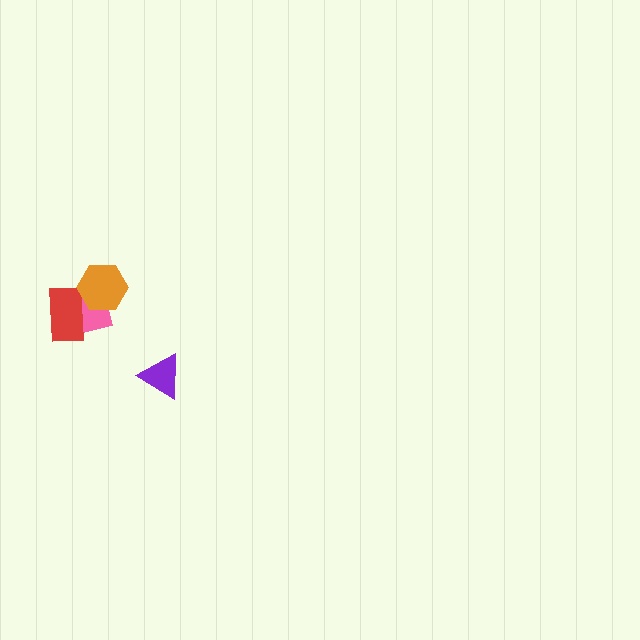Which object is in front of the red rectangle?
The orange hexagon is in front of the red rectangle.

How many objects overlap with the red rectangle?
2 objects overlap with the red rectangle.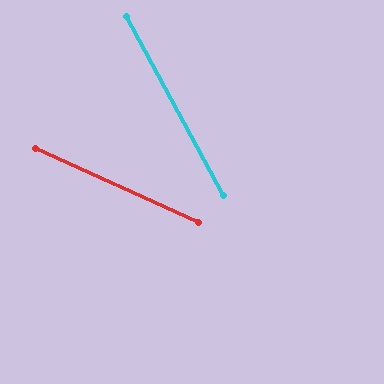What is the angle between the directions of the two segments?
Approximately 37 degrees.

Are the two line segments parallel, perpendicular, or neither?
Neither parallel nor perpendicular — they differ by about 37°.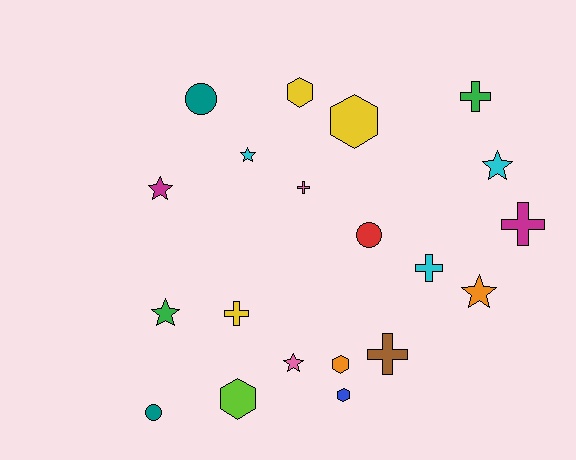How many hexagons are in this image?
There are 5 hexagons.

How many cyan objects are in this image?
There are 3 cyan objects.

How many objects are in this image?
There are 20 objects.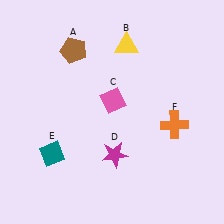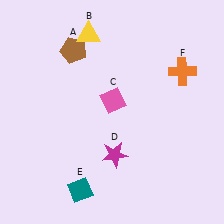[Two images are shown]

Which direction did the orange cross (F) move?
The orange cross (F) moved up.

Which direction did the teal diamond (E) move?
The teal diamond (E) moved down.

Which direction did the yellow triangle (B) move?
The yellow triangle (B) moved left.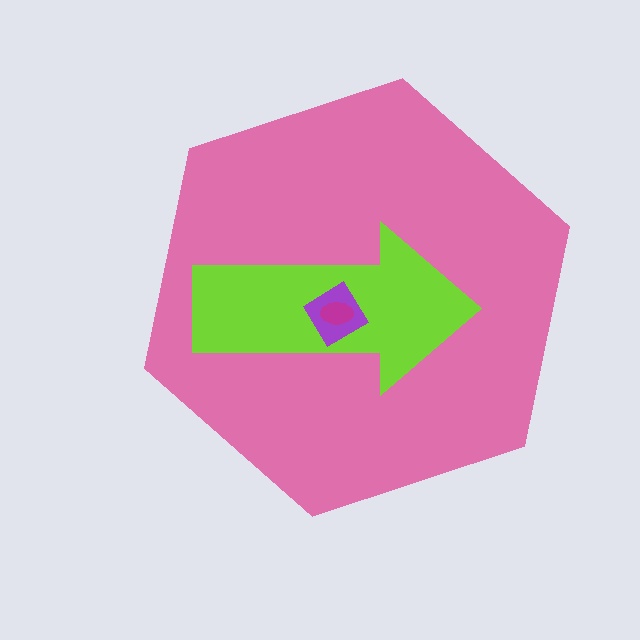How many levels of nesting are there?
4.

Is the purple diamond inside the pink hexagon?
Yes.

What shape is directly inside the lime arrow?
The purple diamond.